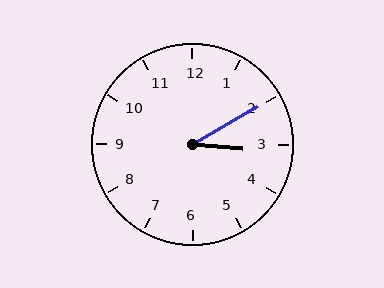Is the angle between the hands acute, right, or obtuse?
It is acute.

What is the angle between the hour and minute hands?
Approximately 35 degrees.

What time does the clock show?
3:10.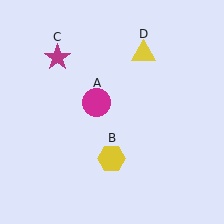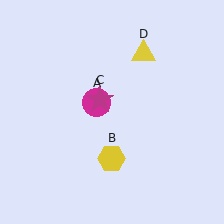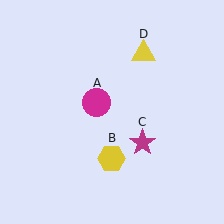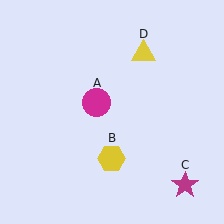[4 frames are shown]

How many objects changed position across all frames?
1 object changed position: magenta star (object C).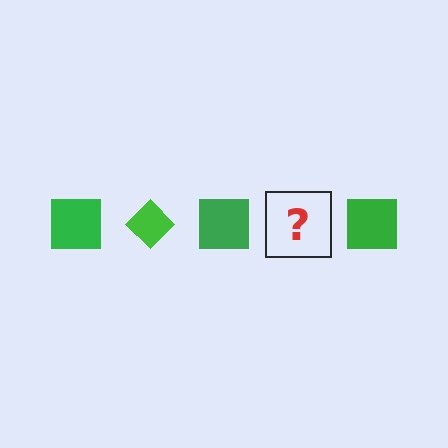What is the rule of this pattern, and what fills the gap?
The rule is that the pattern cycles through square, diamond shapes in green. The gap should be filled with a green diamond.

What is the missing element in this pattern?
The missing element is a green diamond.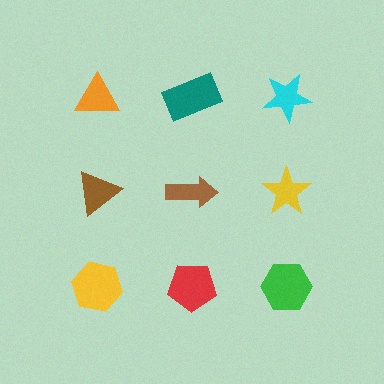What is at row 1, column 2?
A teal rectangle.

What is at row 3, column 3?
A green hexagon.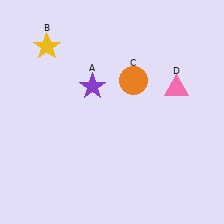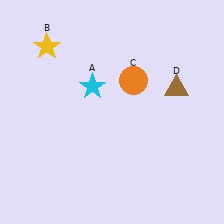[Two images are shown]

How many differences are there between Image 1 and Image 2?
There are 2 differences between the two images.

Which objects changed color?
A changed from purple to cyan. D changed from pink to brown.